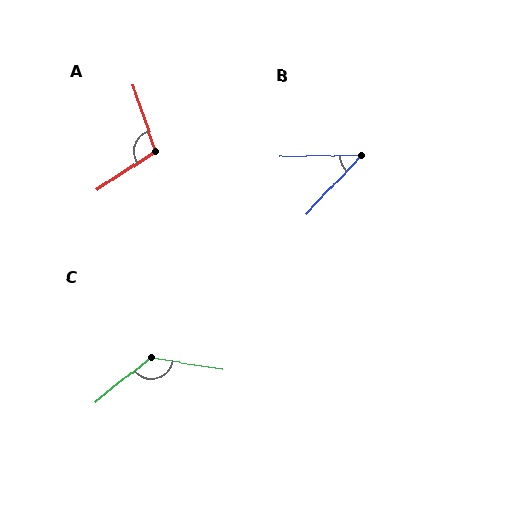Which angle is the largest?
C, at approximately 132 degrees.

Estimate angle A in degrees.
Approximately 105 degrees.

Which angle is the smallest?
B, at approximately 45 degrees.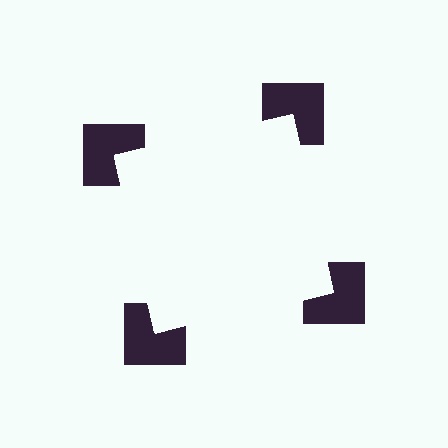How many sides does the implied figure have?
4 sides.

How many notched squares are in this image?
There are 4 — one at each vertex of the illusory square.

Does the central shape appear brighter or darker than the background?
It typically appears slightly brighter than the background, even though no actual brightness change is drawn.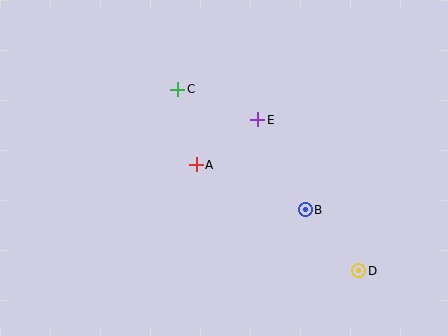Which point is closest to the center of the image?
Point A at (196, 165) is closest to the center.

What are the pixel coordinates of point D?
Point D is at (359, 271).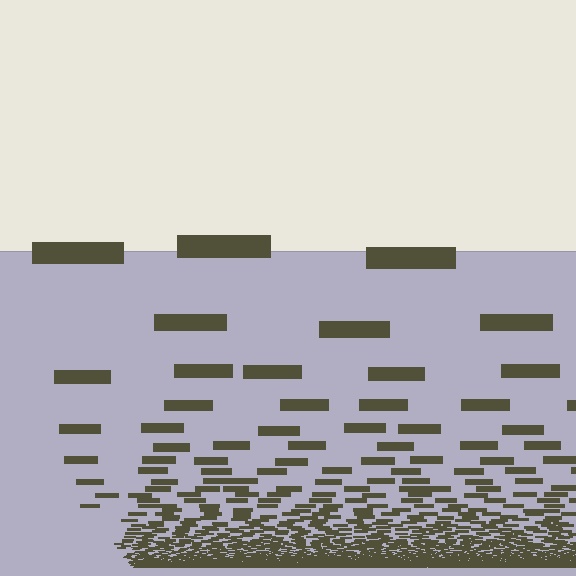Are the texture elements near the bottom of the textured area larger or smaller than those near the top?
Smaller. The gradient is inverted — elements near the bottom are smaller and denser.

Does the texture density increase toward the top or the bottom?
Density increases toward the bottom.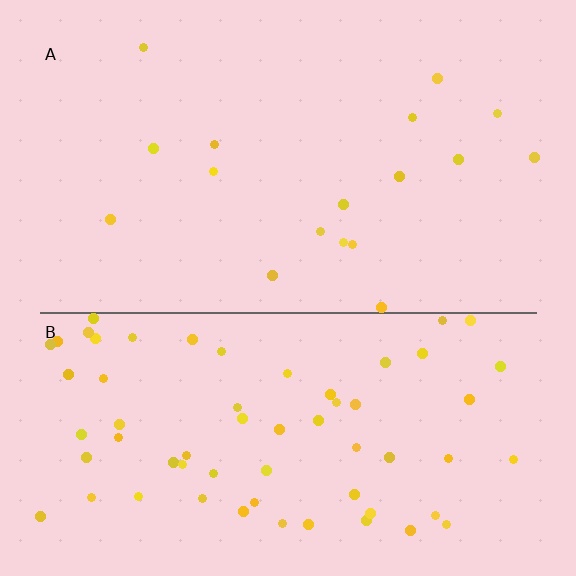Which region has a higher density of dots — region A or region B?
B (the bottom).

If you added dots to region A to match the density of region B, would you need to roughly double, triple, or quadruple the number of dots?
Approximately quadruple.